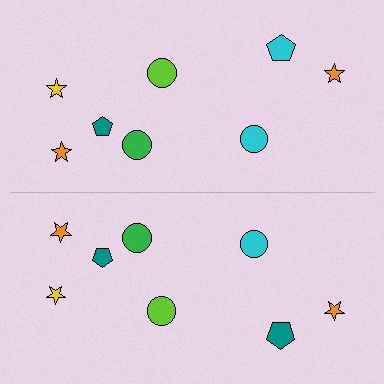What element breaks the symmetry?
The teal pentagon on the bottom side breaks the symmetry — its mirror counterpart is cyan.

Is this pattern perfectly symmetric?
No, the pattern is not perfectly symmetric. The teal pentagon on the bottom side breaks the symmetry — its mirror counterpart is cyan.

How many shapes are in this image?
There are 16 shapes in this image.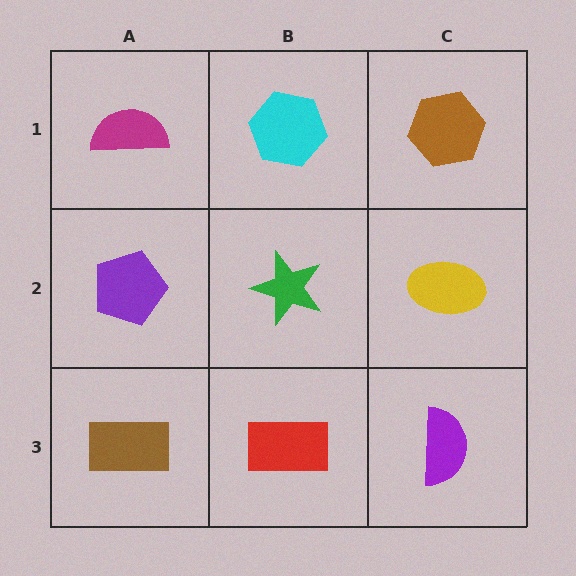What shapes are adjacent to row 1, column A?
A purple pentagon (row 2, column A), a cyan hexagon (row 1, column B).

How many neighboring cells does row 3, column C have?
2.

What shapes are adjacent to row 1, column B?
A green star (row 2, column B), a magenta semicircle (row 1, column A), a brown hexagon (row 1, column C).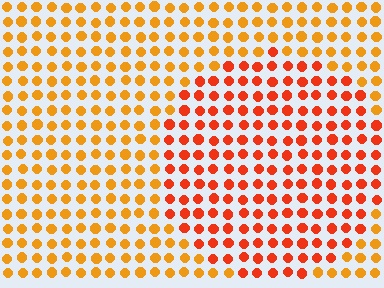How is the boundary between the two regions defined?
The boundary is defined purely by a slight shift in hue (about 28 degrees). Spacing, size, and orientation are identical on both sides.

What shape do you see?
I see a circle.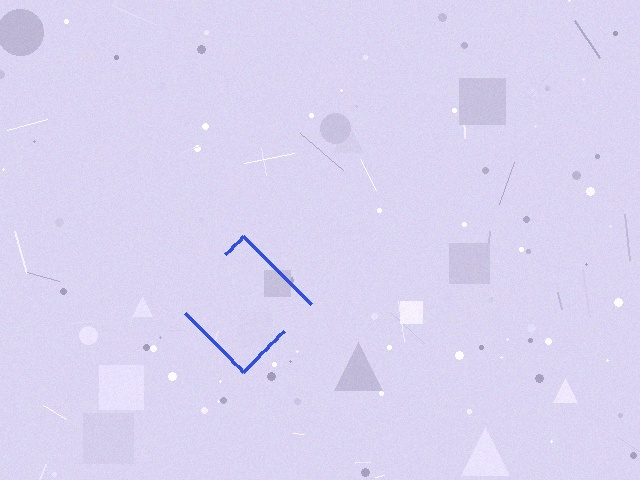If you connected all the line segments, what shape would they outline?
They would outline a diamond.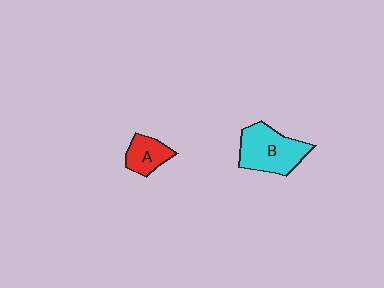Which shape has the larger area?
Shape B (cyan).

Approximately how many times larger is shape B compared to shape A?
Approximately 1.9 times.